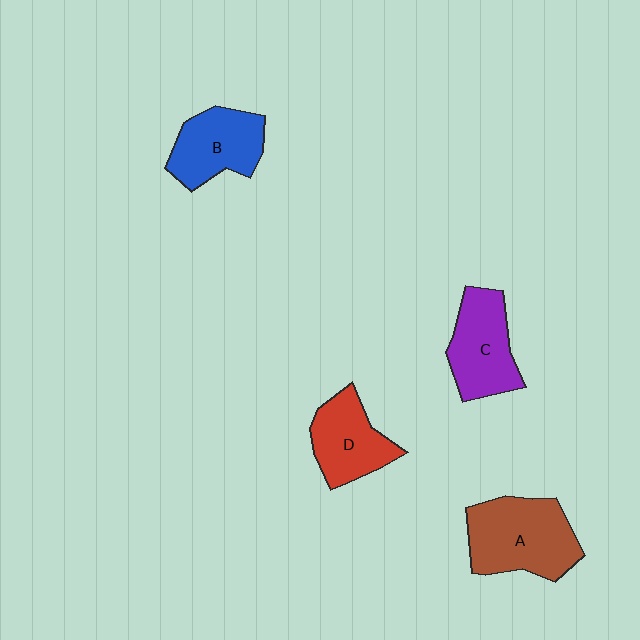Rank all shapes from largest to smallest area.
From largest to smallest: A (brown), C (purple), B (blue), D (red).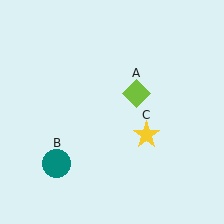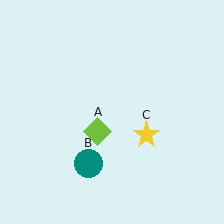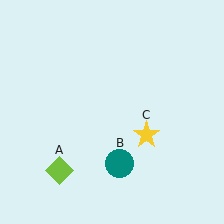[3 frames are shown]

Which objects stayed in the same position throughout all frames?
Yellow star (object C) remained stationary.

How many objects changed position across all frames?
2 objects changed position: lime diamond (object A), teal circle (object B).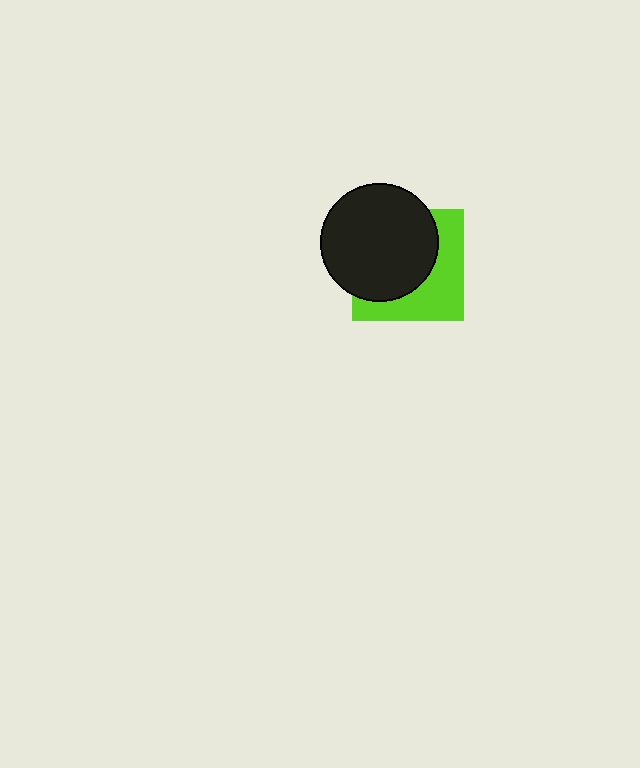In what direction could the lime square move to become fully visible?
The lime square could move toward the lower-right. That would shift it out from behind the black circle entirely.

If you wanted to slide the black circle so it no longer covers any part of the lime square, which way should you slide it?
Slide it toward the upper-left — that is the most direct way to separate the two shapes.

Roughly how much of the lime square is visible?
A small part of it is visible (roughly 43%).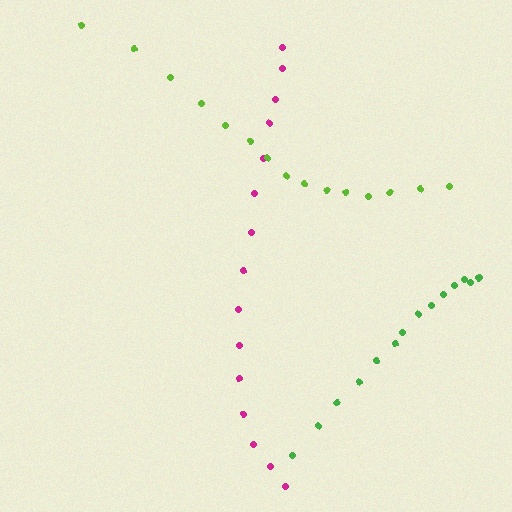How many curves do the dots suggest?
There are 3 distinct paths.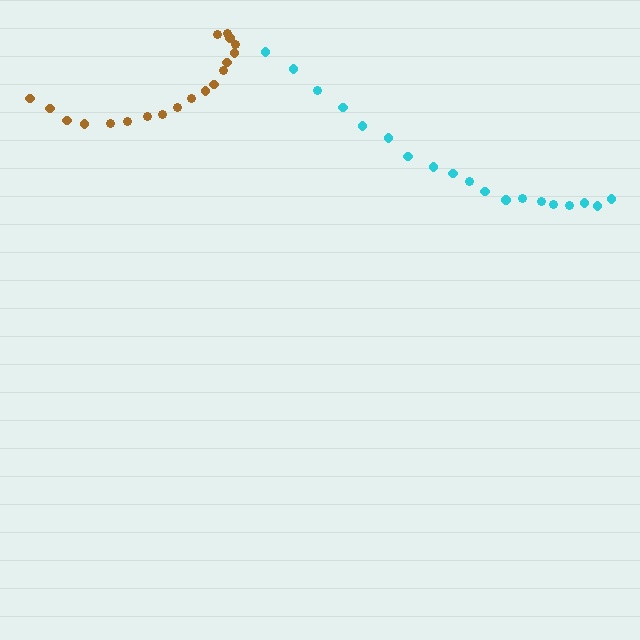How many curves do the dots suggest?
There are 2 distinct paths.